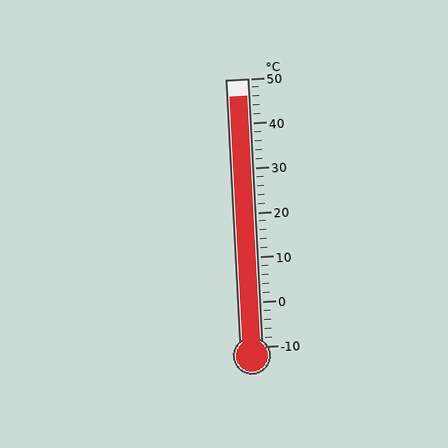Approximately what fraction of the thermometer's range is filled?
The thermometer is filled to approximately 95% of its range.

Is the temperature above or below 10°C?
The temperature is above 10°C.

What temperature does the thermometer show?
The thermometer shows approximately 46°C.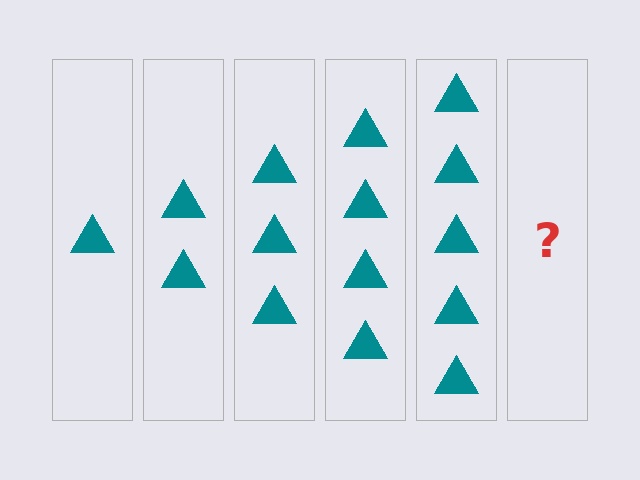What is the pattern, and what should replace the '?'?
The pattern is that each step adds one more triangle. The '?' should be 6 triangles.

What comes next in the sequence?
The next element should be 6 triangles.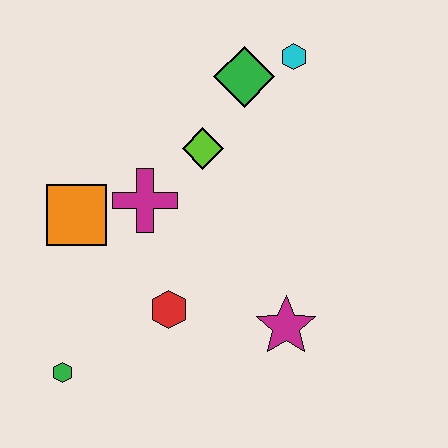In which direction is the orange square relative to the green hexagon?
The orange square is above the green hexagon.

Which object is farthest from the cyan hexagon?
The green hexagon is farthest from the cyan hexagon.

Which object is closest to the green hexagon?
The red hexagon is closest to the green hexagon.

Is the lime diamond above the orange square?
Yes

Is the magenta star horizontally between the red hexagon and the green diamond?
No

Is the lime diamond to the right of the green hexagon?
Yes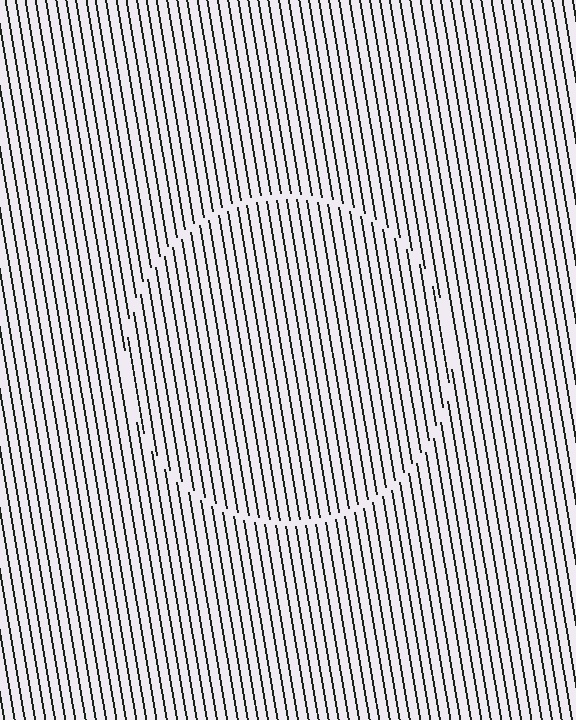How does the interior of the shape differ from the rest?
The interior of the shape contains the same grating, shifted by half a period — the contour is defined by the phase discontinuity where line-ends from the inner and outer gratings abut.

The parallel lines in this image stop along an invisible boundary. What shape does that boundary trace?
An illusory circle. The interior of the shape contains the same grating, shifted by half a period — the contour is defined by the phase discontinuity where line-ends from the inner and outer gratings abut.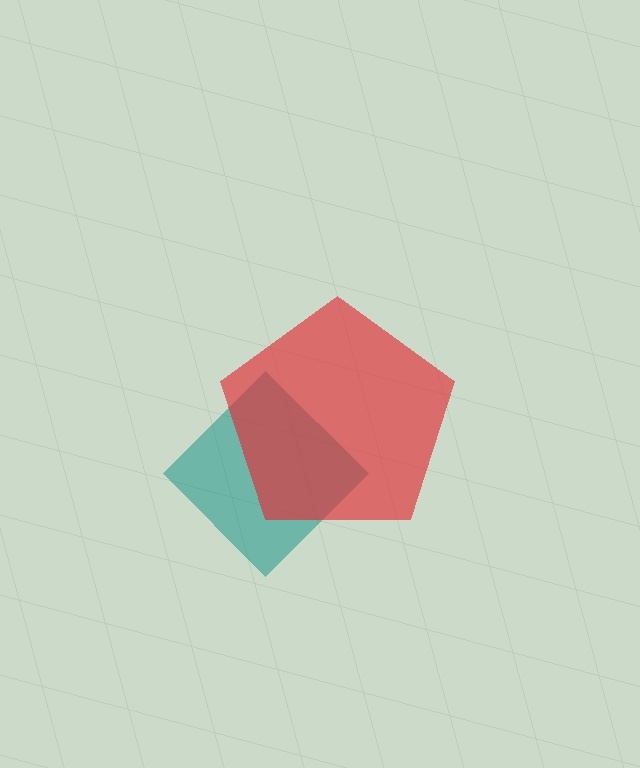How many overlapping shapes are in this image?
There are 2 overlapping shapes in the image.